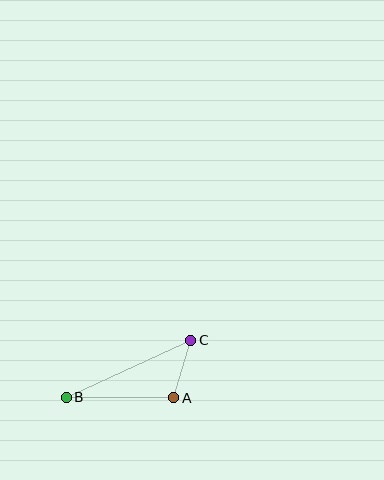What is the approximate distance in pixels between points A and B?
The distance between A and B is approximately 107 pixels.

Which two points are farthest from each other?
Points B and C are farthest from each other.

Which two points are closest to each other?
Points A and C are closest to each other.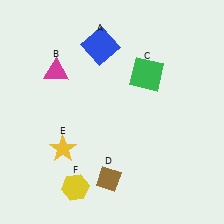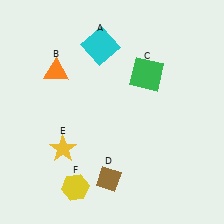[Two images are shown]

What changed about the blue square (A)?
In Image 1, A is blue. In Image 2, it changed to cyan.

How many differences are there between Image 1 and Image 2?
There are 2 differences between the two images.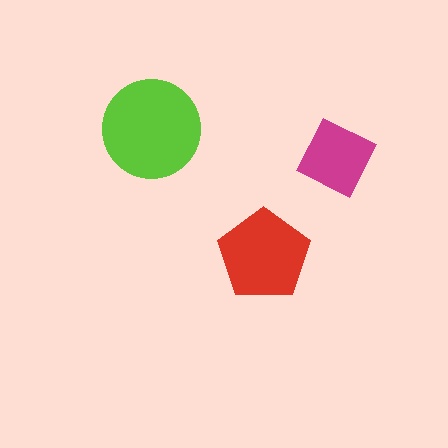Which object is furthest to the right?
The magenta diamond is rightmost.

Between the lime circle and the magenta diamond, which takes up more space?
The lime circle.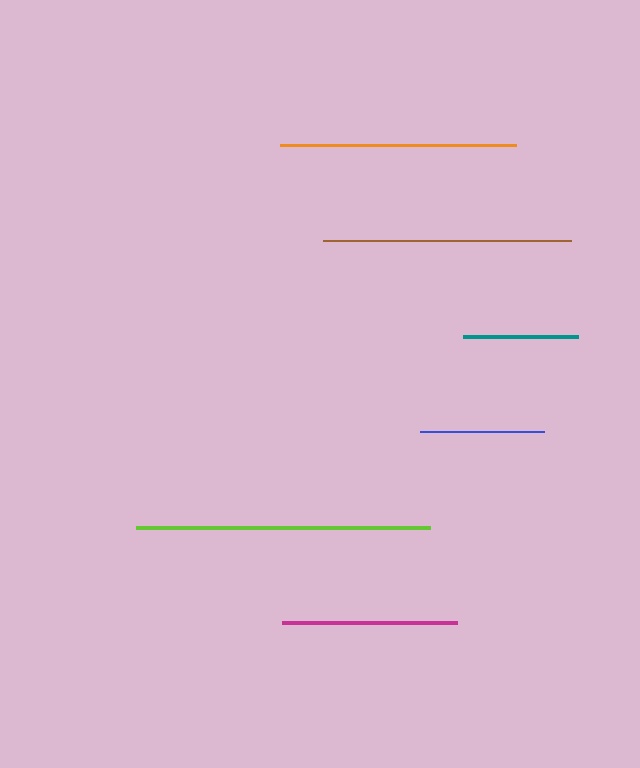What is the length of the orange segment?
The orange segment is approximately 236 pixels long.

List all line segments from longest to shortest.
From longest to shortest: lime, brown, orange, magenta, blue, teal.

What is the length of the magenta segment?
The magenta segment is approximately 175 pixels long.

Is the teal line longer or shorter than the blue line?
The blue line is longer than the teal line.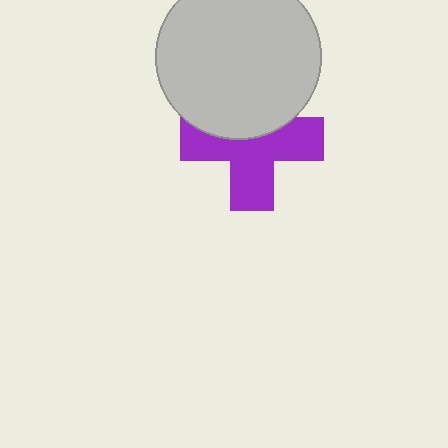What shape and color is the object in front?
The object in front is a light gray circle.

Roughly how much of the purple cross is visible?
About half of it is visible (roughly 63%).